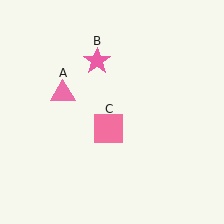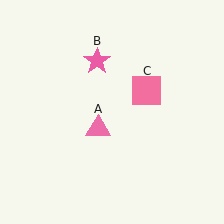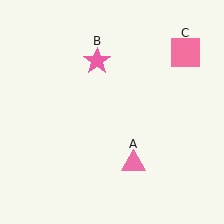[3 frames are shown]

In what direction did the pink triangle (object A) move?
The pink triangle (object A) moved down and to the right.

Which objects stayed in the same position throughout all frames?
Pink star (object B) remained stationary.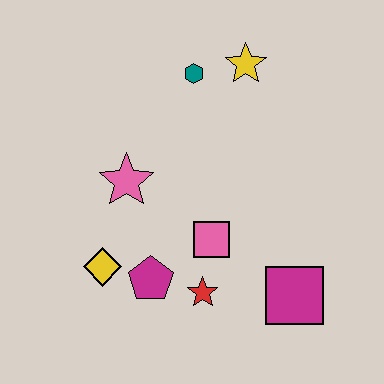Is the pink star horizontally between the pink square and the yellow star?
No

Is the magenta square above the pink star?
No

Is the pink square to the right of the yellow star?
No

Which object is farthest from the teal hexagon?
The magenta square is farthest from the teal hexagon.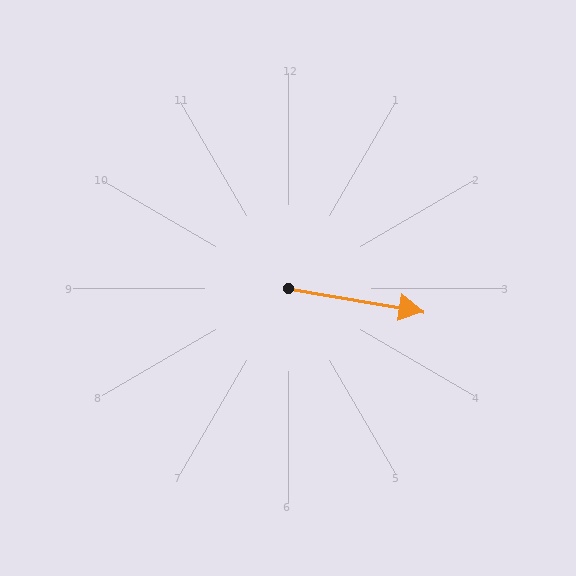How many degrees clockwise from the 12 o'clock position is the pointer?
Approximately 100 degrees.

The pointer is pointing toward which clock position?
Roughly 3 o'clock.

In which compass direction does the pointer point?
East.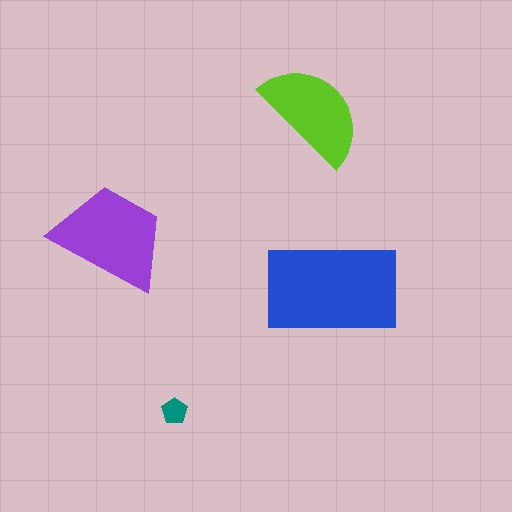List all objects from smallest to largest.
The teal pentagon, the lime semicircle, the purple trapezoid, the blue rectangle.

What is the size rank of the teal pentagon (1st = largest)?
4th.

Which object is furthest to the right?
The blue rectangle is rightmost.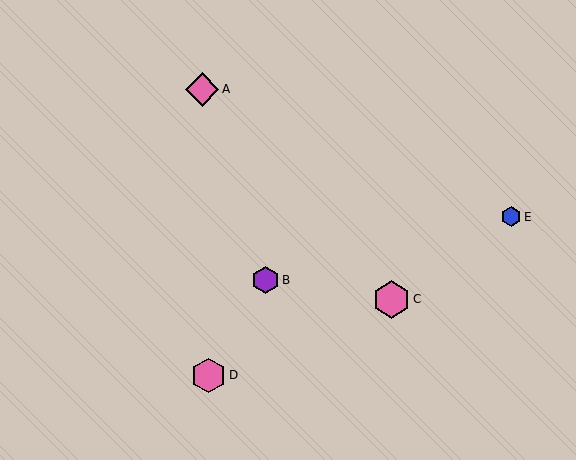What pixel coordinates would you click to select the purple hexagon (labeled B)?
Click at (265, 280) to select the purple hexagon B.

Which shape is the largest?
The pink hexagon (labeled C) is the largest.